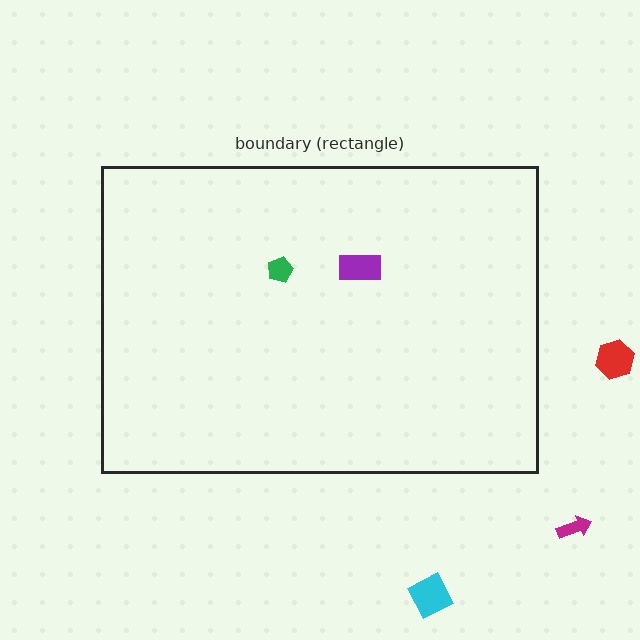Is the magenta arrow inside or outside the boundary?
Outside.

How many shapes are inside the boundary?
2 inside, 3 outside.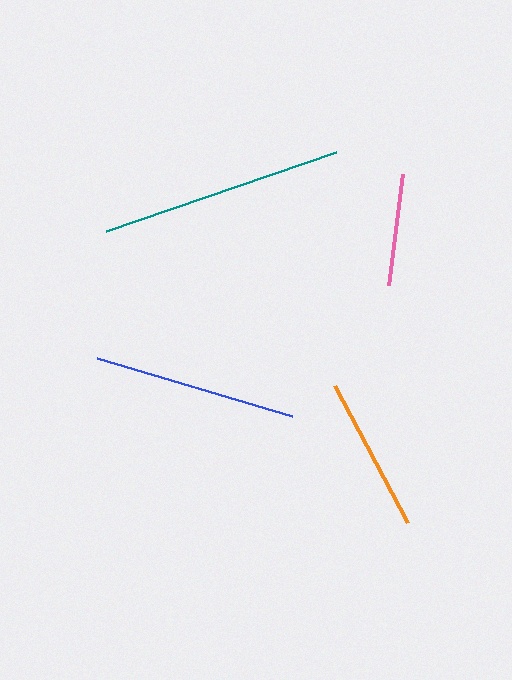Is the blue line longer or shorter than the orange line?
The blue line is longer than the orange line.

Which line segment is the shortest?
The pink line is the shortest at approximately 112 pixels.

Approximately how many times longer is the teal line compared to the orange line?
The teal line is approximately 1.6 times the length of the orange line.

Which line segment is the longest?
The teal line is the longest at approximately 243 pixels.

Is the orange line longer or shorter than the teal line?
The teal line is longer than the orange line.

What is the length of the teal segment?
The teal segment is approximately 243 pixels long.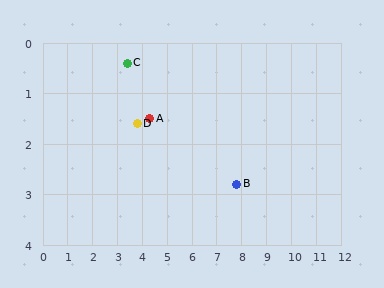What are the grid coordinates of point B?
Point B is at approximately (7.8, 2.8).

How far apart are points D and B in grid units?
Points D and B are about 4.2 grid units apart.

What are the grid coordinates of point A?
Point A is at approximately (4.3, 1.5).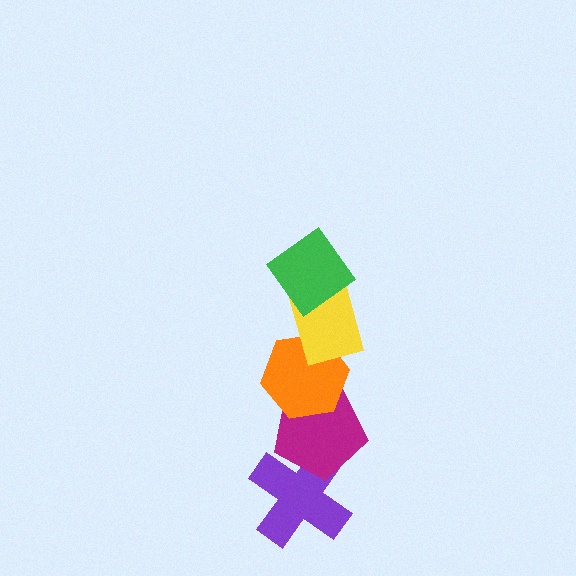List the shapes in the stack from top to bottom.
From top to bottom: the green diamond, the yellow rectangle, the orange hexagon, the magenta pentagon, the purple cross.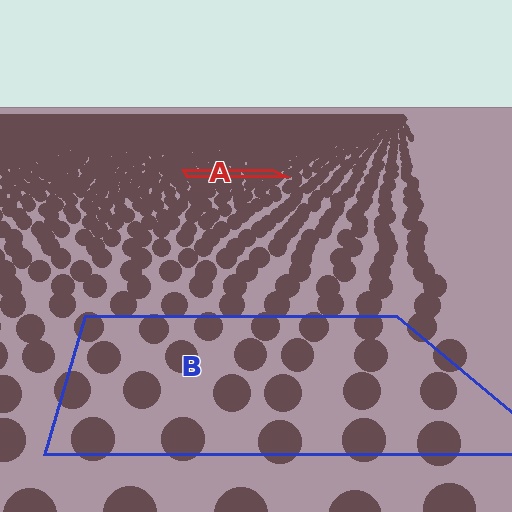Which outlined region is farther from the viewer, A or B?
Region A is farther from the viewer — the texture elements inside it appear smaller and more densely packed.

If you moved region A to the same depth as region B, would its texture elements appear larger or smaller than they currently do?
They would appear larger. At a closer depth, the same texture elements are projected at a bigger on-screen size.